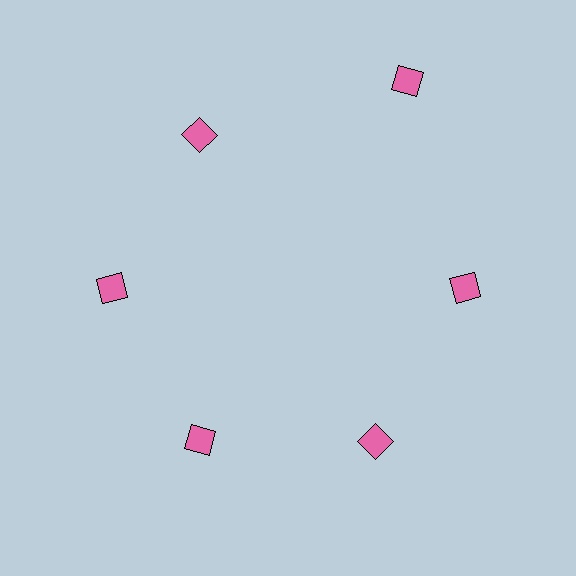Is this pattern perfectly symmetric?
No. The 6 pink diamonds are arranged in a ring, but one element near the 1 o'clock position is pushed outward from the center, breaking the 6-fold rotational symmetry.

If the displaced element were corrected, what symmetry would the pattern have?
It would have 6-fold rotational symmetry — the pattern would map onto itself every 60 degrees.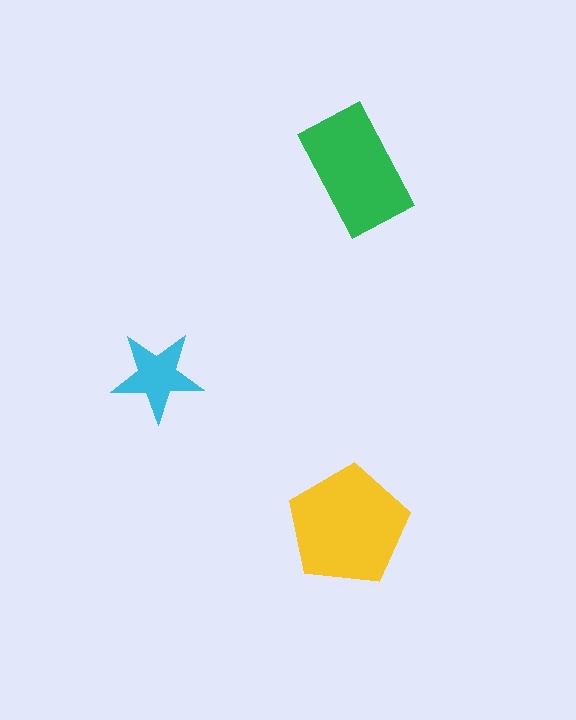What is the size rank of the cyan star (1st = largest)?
3rd.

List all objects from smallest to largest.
The cyan star, the green rectangle, the yellow pentagon.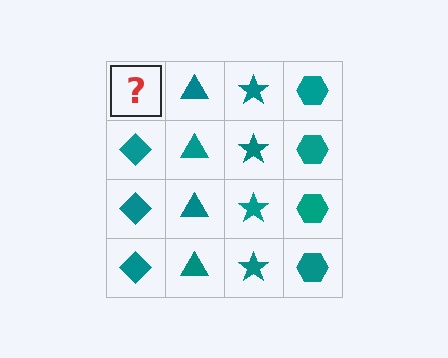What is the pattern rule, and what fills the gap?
The rule is that each column has a consistent shape. The gap should be filled with a teal diamond.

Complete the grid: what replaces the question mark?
The question mark should be replaced with a teal diamond.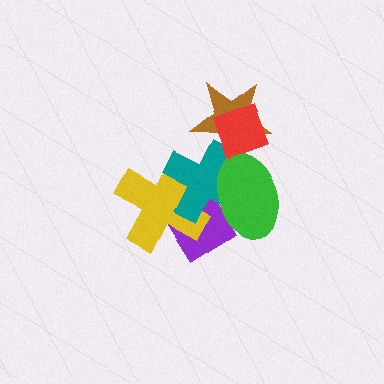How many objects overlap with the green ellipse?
3 objects overlap with the green ellipse.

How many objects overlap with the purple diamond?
3 objects overlap with the purple diamond.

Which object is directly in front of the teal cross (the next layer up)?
The green ellipse is directly in front of the teal cross.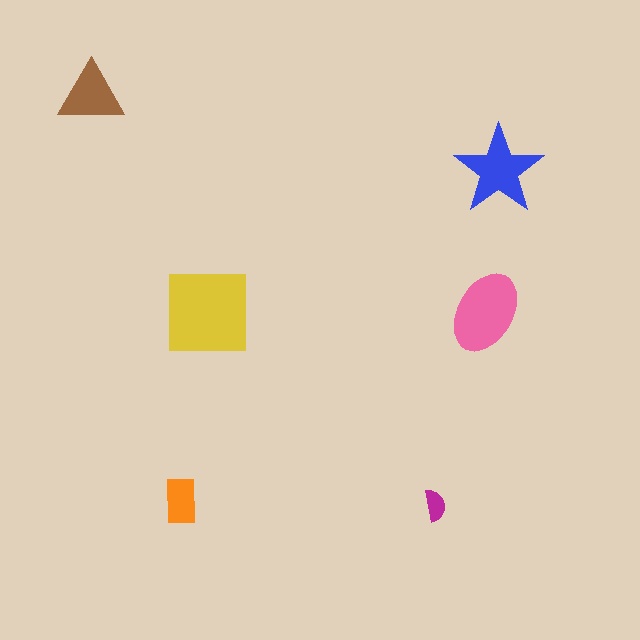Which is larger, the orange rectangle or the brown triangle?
The brown triangle.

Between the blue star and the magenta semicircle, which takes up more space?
The blue star.